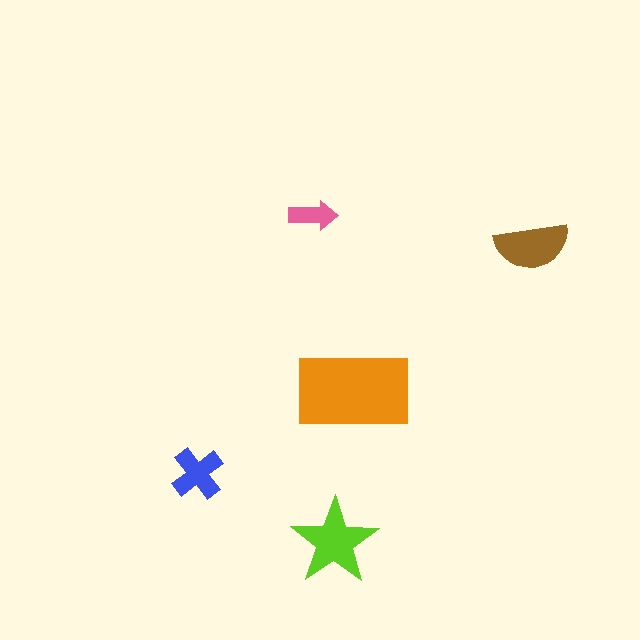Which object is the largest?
The orange rectangle.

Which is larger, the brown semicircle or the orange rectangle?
The orange rectangle.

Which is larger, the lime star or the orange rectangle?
The orange rectangle.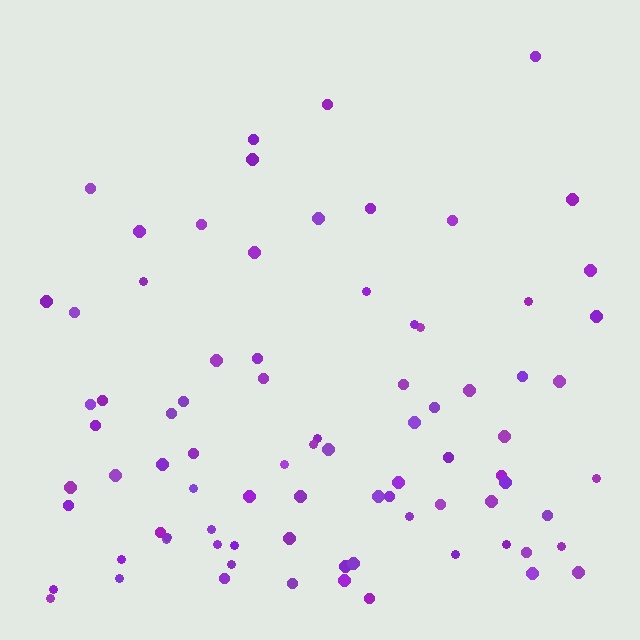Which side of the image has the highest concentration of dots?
The bottom.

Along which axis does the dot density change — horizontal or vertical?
Vertical.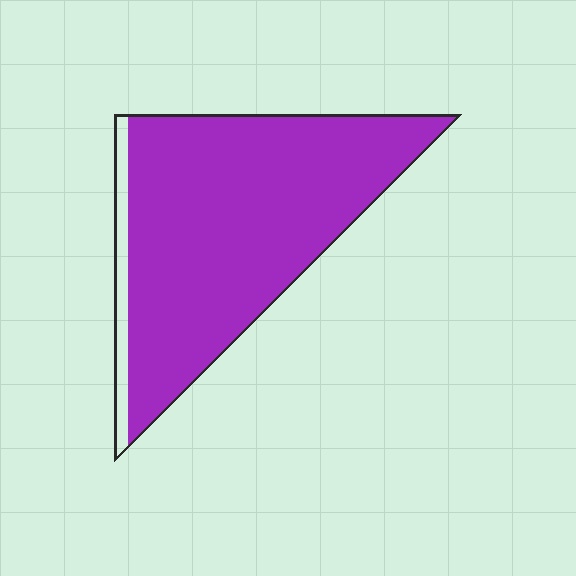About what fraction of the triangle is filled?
About nine tenths (9/10).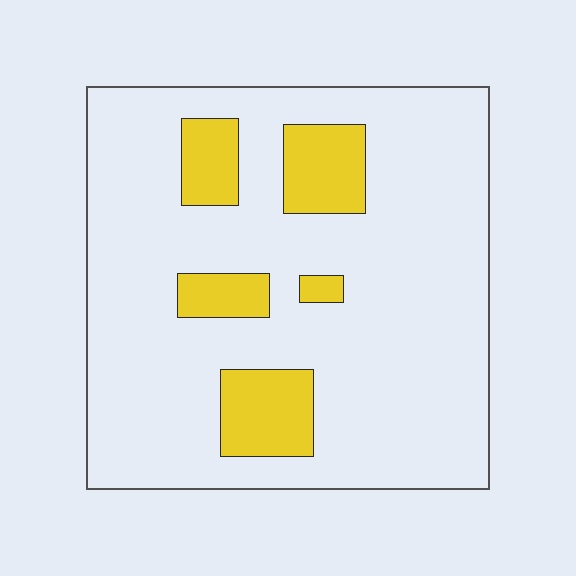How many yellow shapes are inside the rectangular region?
5.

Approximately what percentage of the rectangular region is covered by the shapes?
Approximately 15%.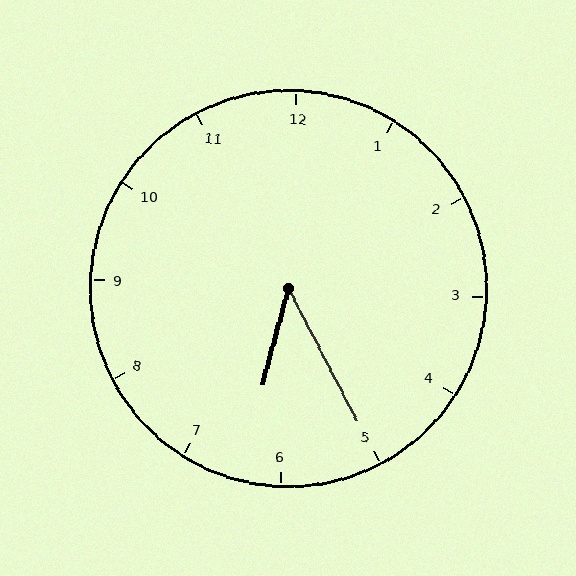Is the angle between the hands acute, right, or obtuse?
It is acute.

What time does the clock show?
6:25.